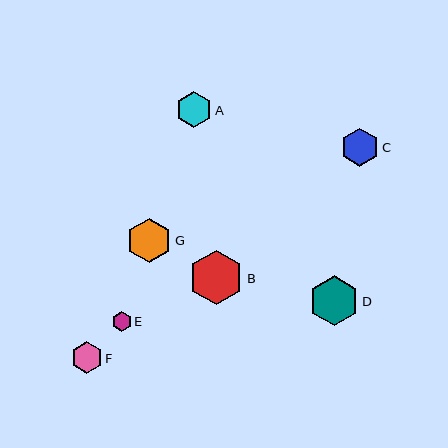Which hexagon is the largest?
Hexagon B is the largest with a size of approximately 54 pixels.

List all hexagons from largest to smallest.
From largest to smallest: B, D, G, C, A, F, E.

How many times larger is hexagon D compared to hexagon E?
Hexagon D is approximately 2.6 times the size of hexagon E.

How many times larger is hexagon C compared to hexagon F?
Hexagon C is approximately 1.2 times the size of hexagon F.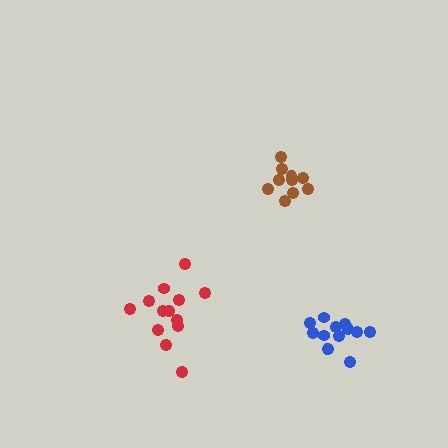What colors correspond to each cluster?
The clusters are colored: brown, red, blue.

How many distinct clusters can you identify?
There are 3 distinct clusters.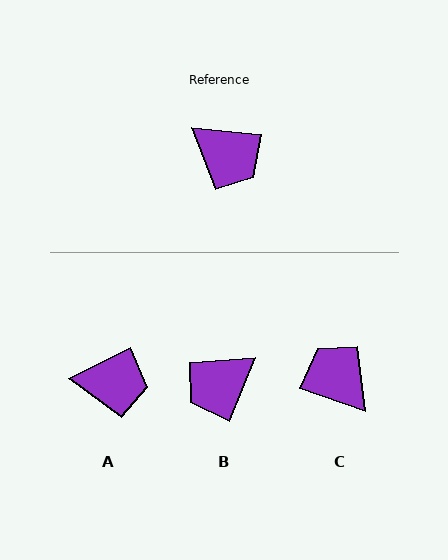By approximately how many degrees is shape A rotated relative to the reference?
Approximately 32 degrees counter-clockwise.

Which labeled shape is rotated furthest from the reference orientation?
C, about 165 degrees away.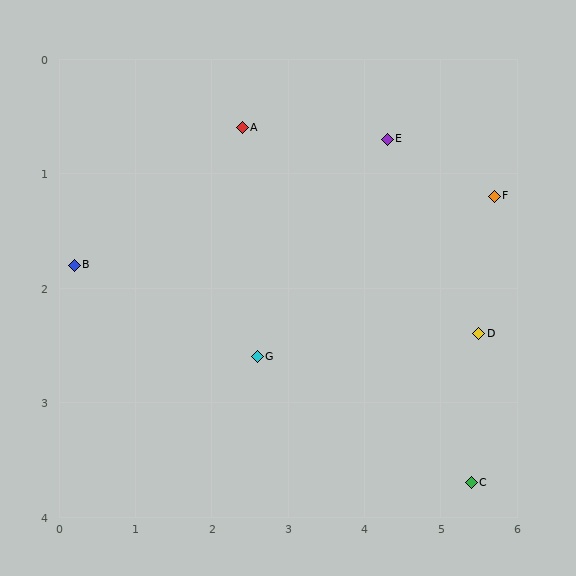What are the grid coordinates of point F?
Point F is at approximately (5.7, 1.2).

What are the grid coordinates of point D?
Point D is at approximately (5.5, 2.4).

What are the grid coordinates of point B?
Point B is at approximately (0.2, 1.8).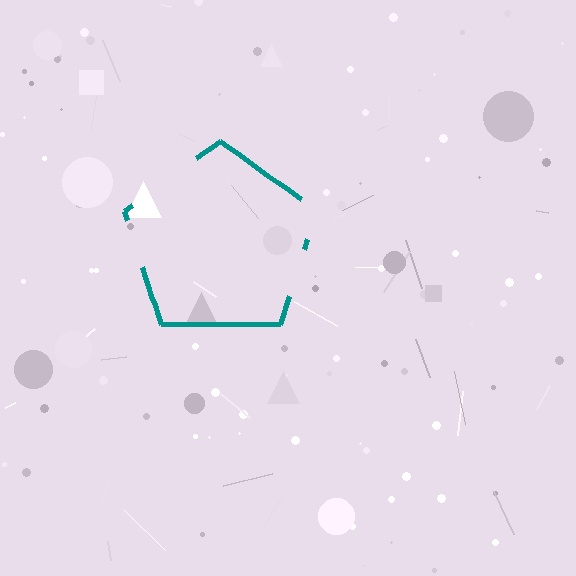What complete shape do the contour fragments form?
The contour fragments form a pentagon.